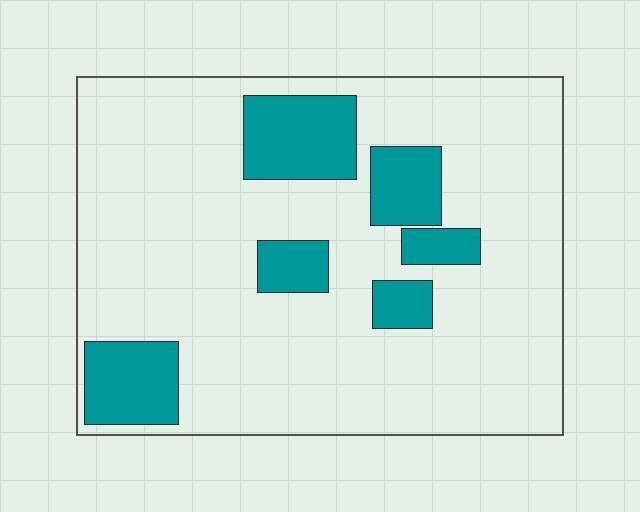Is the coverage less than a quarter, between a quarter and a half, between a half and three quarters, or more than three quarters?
Less than a quarter.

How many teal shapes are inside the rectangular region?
6.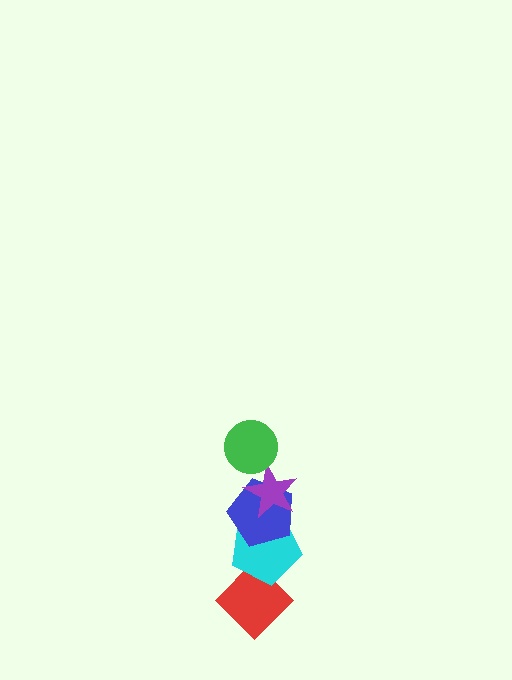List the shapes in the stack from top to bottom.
From top to bottom: the green circle, the purple star, the blue pentagon, the cyan pentagon, the red diamond.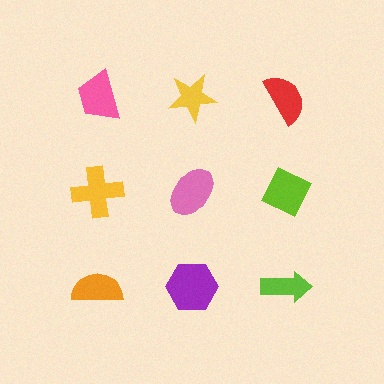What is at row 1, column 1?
A pink trapezoid.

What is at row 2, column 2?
A pink ellipse.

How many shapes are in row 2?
3 shapes.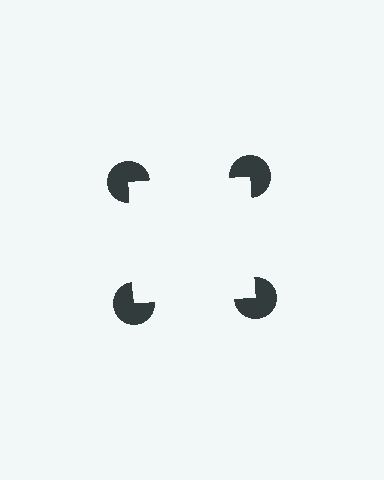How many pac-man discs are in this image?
There are 4 — one at each vertex of the illusory square.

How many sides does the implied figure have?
4 sides.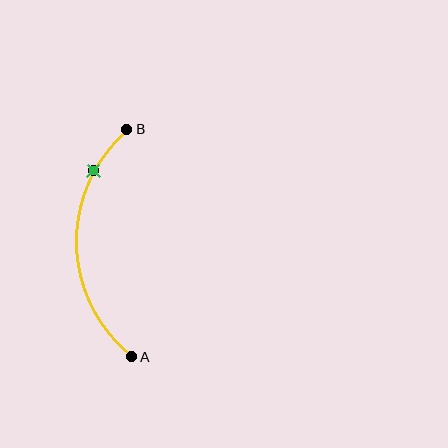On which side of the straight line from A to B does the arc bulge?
The arc bulges to the left of the straight line connecting A and B.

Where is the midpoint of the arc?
The arc midpoint is the point on the curve farthest from the straight line joining A and B. It sits to the left of that line.